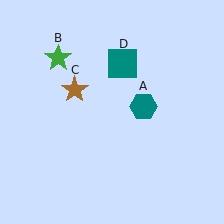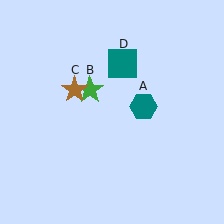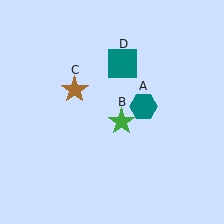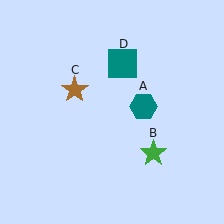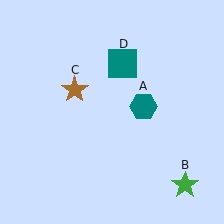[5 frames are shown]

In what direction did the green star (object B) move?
The green star (object B) moved down and to the right.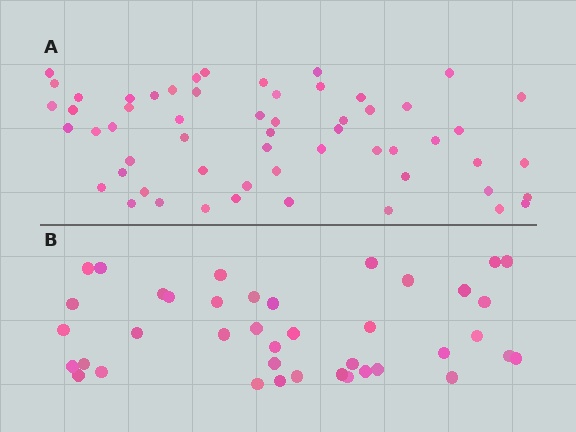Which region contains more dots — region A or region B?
Region A (the top region) has more dots.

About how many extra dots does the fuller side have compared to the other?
Region A has approximately 15 more dots than region B.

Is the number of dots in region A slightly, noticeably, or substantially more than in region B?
Region A has noticeably more, but not dramatically so. The ratio is roughly 1.4 to 1.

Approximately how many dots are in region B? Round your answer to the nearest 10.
About 40 dots.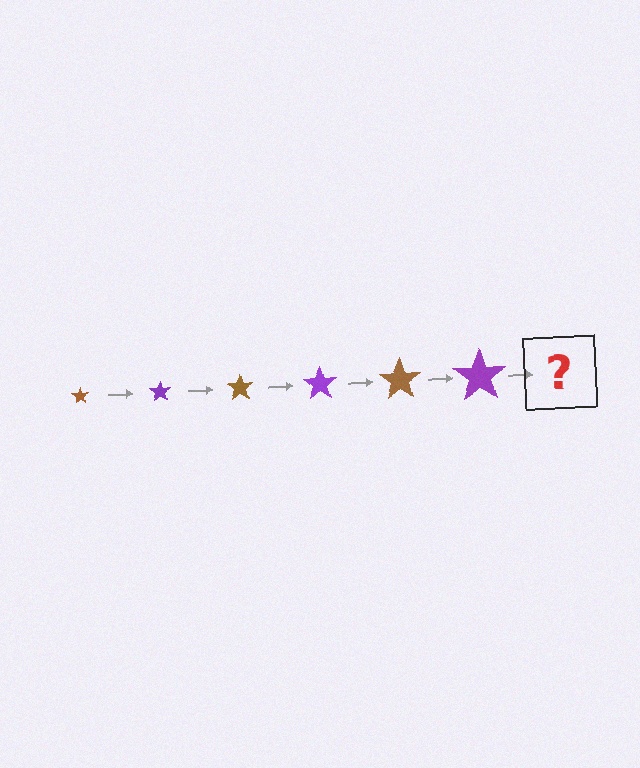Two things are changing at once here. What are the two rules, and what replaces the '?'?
The two rules are that the star grows larger each step and the color cycles through brown and purple. The '?' should be a brown star, larger than the previous one.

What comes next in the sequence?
The next element should be a brown star, larger than the previous one.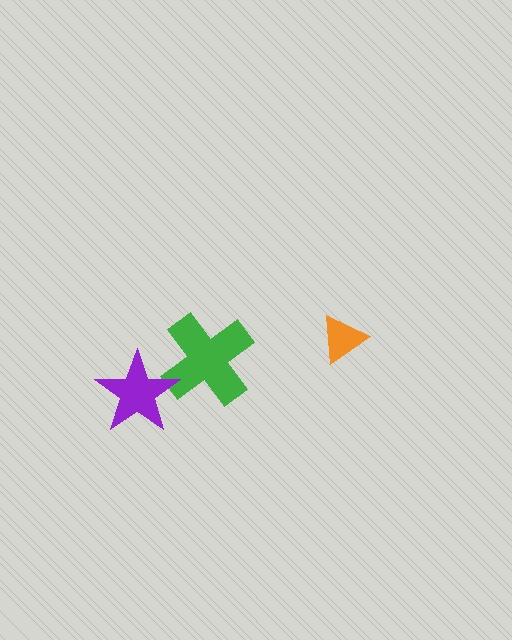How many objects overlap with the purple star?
1 object overlaps with the purple star.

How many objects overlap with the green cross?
1 object overlaps with the green cross.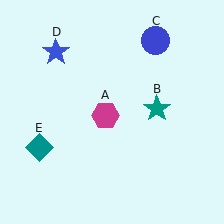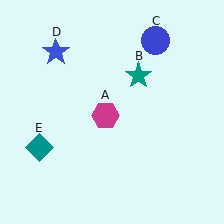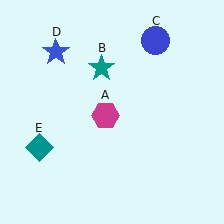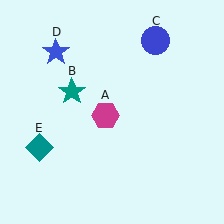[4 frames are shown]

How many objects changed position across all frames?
1 object changed position: teal star (object B).